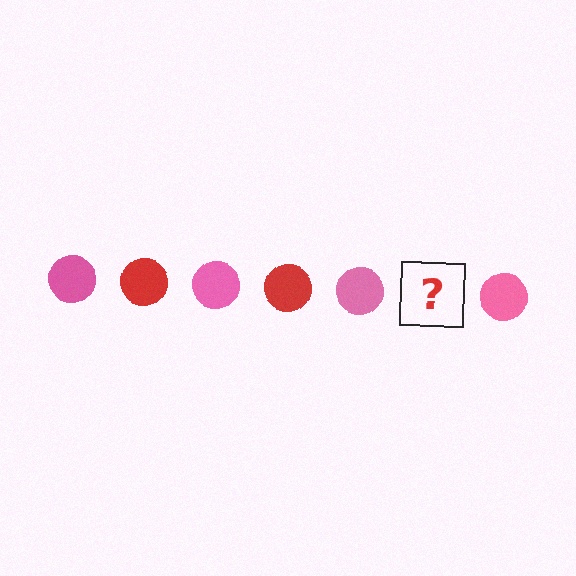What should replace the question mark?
The question mark should be replaced with a red circle.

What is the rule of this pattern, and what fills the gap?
The rule is that the pattern cycles through pink, red circles. The gap should be filled with a red circle.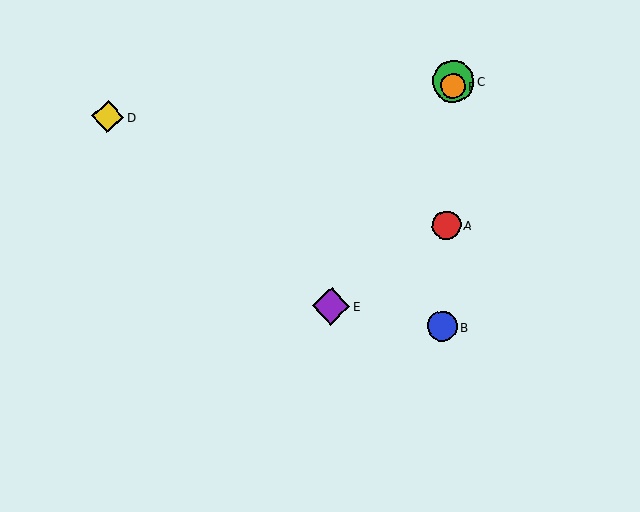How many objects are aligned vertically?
4 objects (A, B, C, F) are aligned vertically.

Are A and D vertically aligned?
No, A is at x≈447 and D is at x≈108.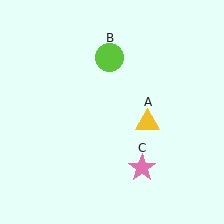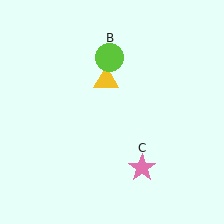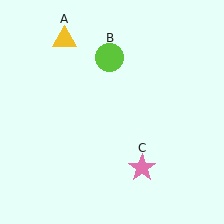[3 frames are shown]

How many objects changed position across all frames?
1 object changed position: yellow triangle (object A).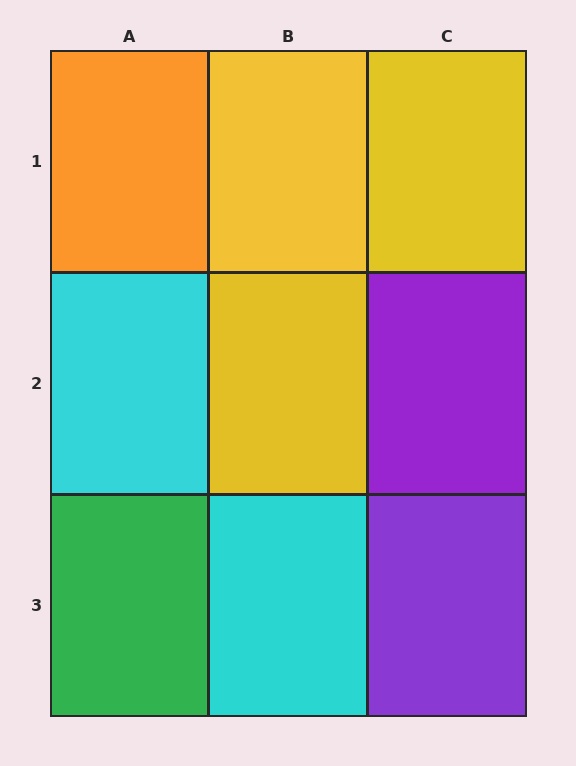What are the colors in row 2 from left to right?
Cyan, yellow, purple.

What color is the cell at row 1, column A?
Orange.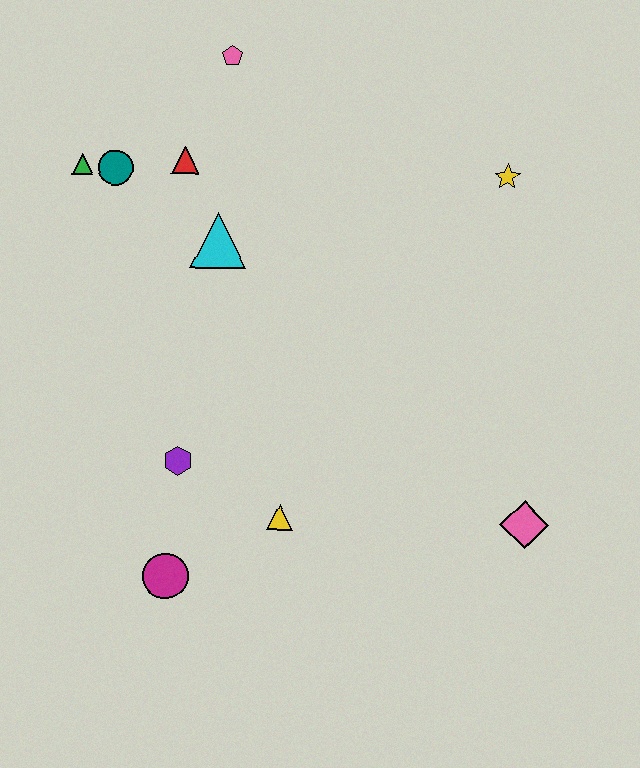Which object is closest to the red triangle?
The teal circle is closest to the red triangle.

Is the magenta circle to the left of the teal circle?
No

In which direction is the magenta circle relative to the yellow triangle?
The magenta circle is to the left of the yellow triangle.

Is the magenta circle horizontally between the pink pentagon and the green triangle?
Yes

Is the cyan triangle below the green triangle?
Yes